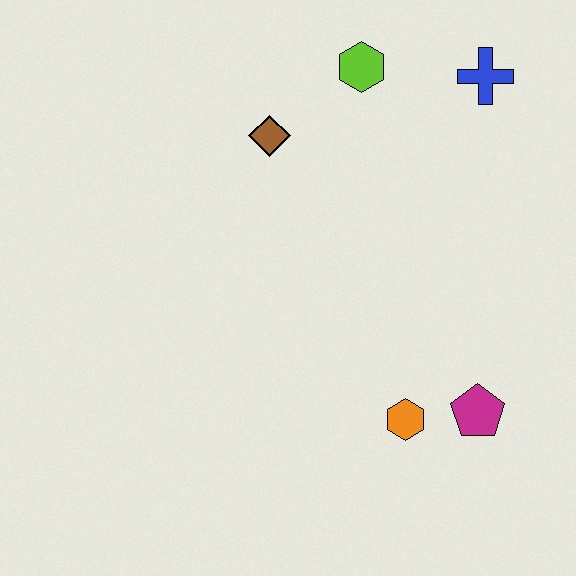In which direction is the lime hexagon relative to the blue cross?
The lime hexagon is to the left of the blue cross.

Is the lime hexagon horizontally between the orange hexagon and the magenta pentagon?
No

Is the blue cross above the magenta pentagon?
Yes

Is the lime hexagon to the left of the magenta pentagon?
Yes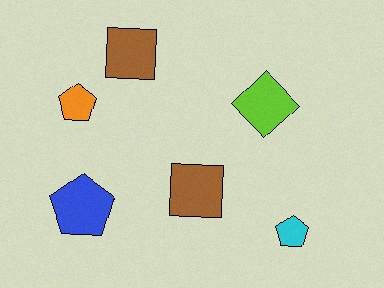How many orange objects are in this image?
There is 1 orange object.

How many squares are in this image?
There are 2 squares.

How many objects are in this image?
There are 6 objects.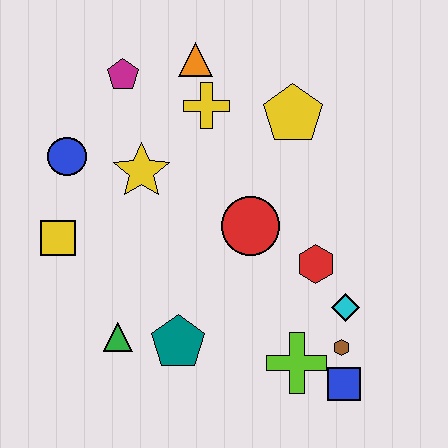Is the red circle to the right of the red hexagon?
No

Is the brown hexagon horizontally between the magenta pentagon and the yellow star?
No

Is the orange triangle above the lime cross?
Yes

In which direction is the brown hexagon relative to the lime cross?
The brown hexagon is to the right of the lime cross.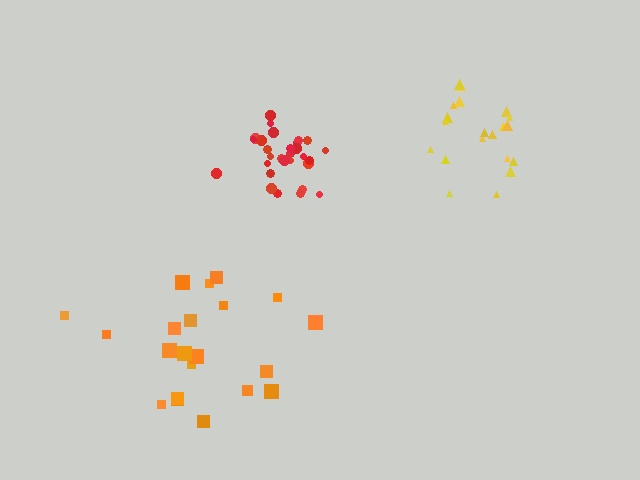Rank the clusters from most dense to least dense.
red, yellow, orange.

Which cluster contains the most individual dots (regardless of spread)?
Red (30).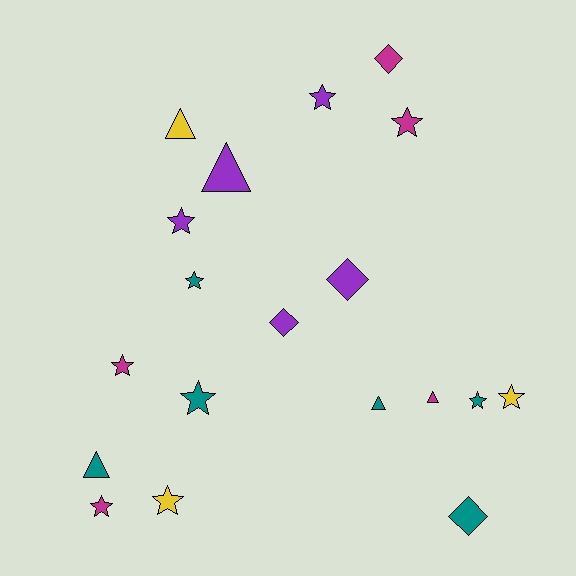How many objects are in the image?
There are 19 objects.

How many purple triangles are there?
There is 1 purple triangle.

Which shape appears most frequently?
Star, with 10 objects.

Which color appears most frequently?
Teal, with 6 objects.